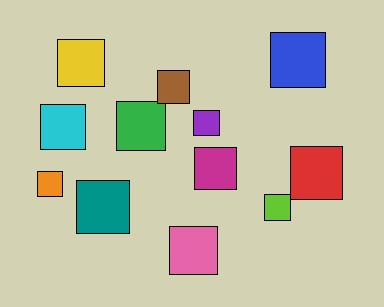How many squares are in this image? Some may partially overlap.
There are 12 squares.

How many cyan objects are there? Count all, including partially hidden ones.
There is 1 cyan object.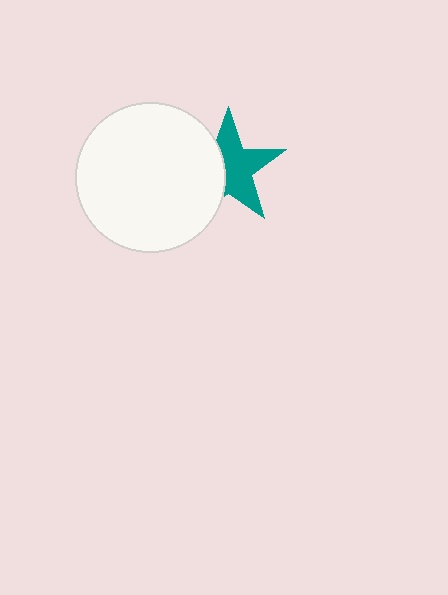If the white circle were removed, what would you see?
You would see the complete teal star.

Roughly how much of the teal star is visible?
About half of it is visible (roughly 60%).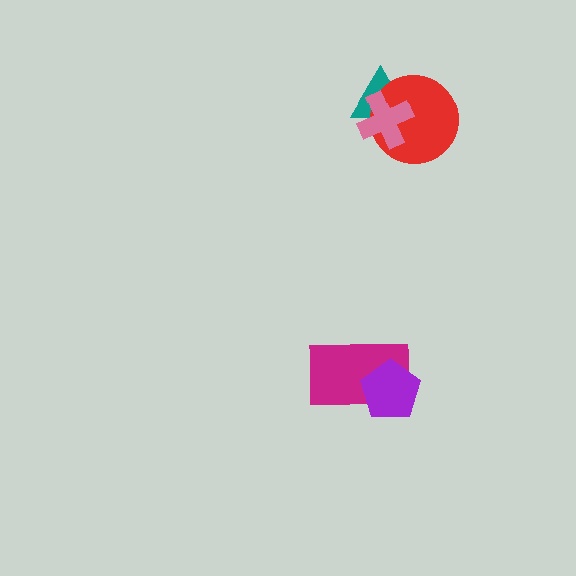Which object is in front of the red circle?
The pink cross is in front of the red circle.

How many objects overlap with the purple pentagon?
1 object overlaps with the purple pentagon.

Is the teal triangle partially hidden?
Yes, it is partially covered by another shape.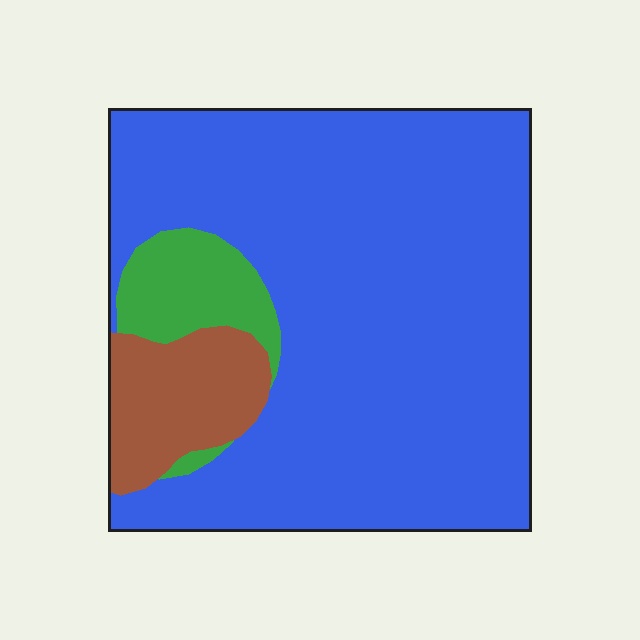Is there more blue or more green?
Blue.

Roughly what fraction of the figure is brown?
Brown covers 11% of the figure.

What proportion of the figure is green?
Green covers roughly 10% of the figure.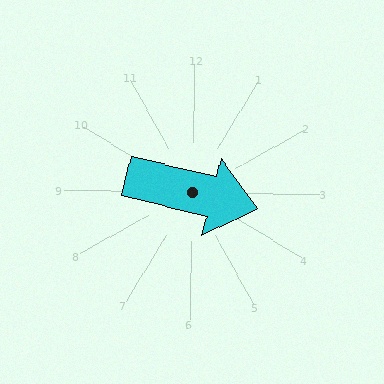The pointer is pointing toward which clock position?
Roughly 3 o'clock.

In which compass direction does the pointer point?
East.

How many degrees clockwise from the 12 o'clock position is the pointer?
Approximately 103 degrees.